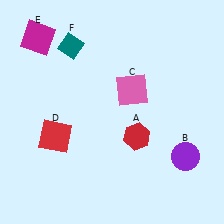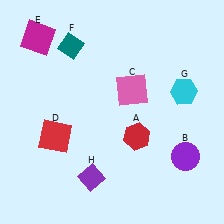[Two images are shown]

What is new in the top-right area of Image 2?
A cyan hexagon (G) was added in the top-right area of Image 2.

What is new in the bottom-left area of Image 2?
A purple diamond (H) was added in the bottom-left area of Image 2.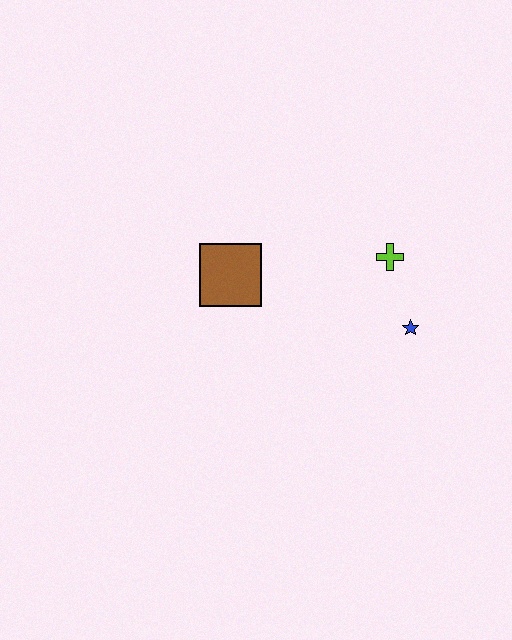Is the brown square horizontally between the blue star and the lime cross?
No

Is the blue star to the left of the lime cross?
No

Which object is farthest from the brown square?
The blue star is farthest from the brown square.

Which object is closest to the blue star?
The lime cross is closest to the blue star.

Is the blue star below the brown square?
Yes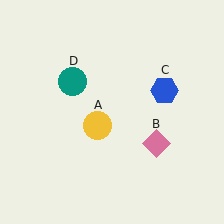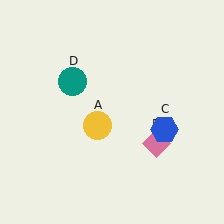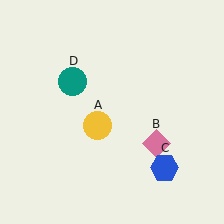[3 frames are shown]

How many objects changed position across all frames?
1 object changed position: blue hexagon (object C).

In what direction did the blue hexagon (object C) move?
The blue hexagon (object C) moved down.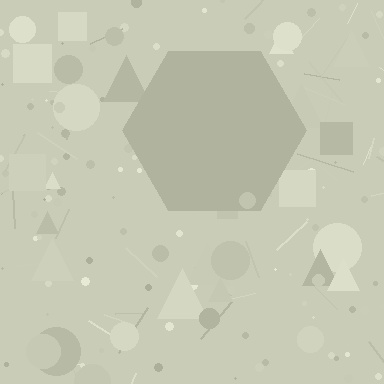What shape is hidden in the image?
A hexagon is hidden in the image.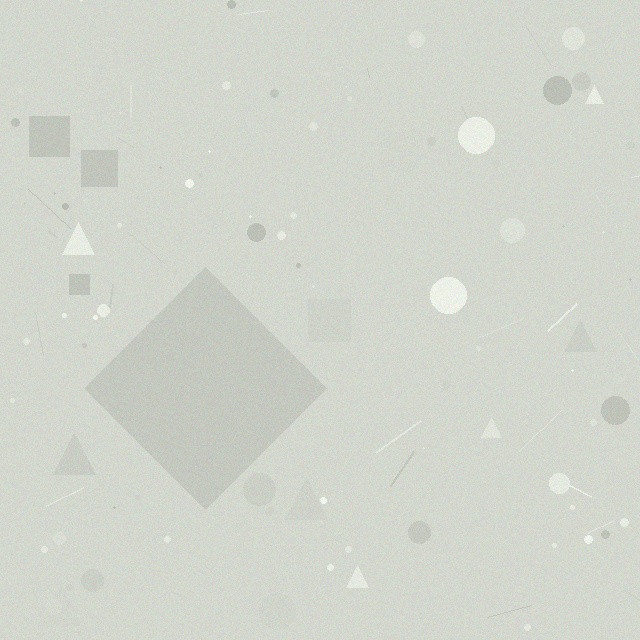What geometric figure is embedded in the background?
A diamond is embedded in the background.